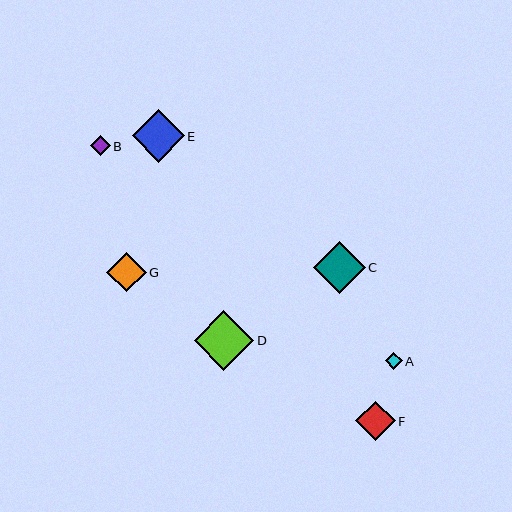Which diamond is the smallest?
Diamond A is the smallest with a size of approximately 17 pixels.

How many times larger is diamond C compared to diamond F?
Diamond C is approximately 1.3 times the size of diamond F.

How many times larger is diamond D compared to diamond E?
Diamond D is approximately 1.1 times the size of diamond E.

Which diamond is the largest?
Diamond D is the largest with a size of approximately 60 pixels.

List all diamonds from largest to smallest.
From largest to smallest: D, C, E, G, F, B, A.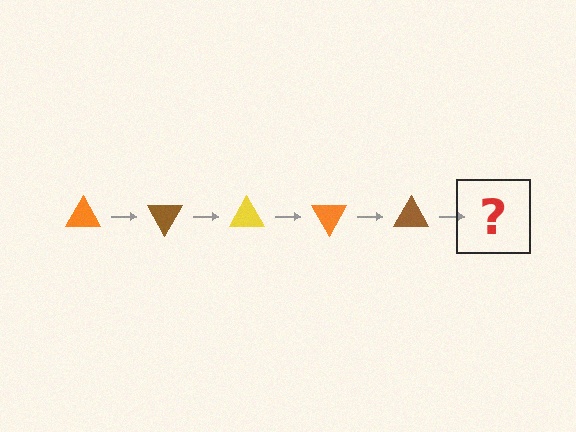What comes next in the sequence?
The next element should be a yellow triangle, rotated 300 degrees from the start.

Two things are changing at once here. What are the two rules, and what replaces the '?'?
The two rules are that it rotates 60 degrees each step and the color cycles through orange, brown, and yellow. The '?' should be a yellow triangle, rotated 300 degrees from the start.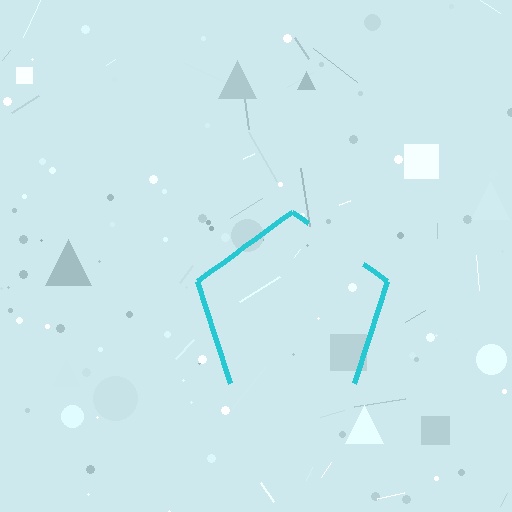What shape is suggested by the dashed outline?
The dashed outline suggests a pentagon.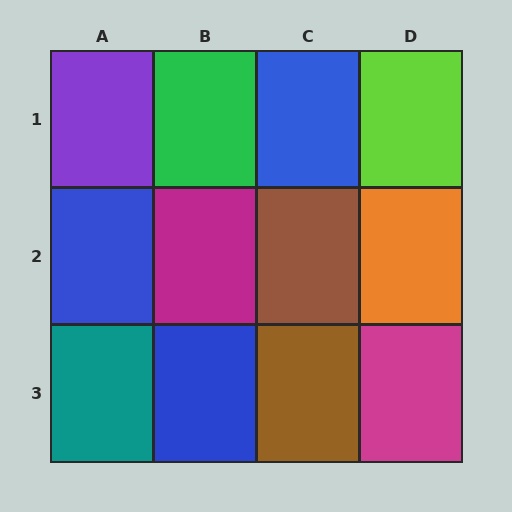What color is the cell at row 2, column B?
Magenta.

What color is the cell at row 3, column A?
Teal.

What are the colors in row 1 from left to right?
Purple, green, blue, lime.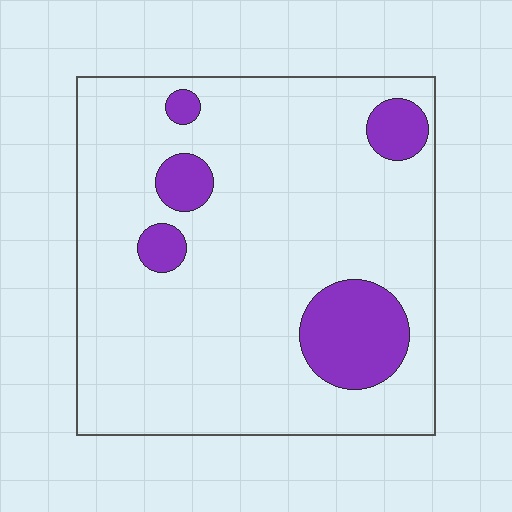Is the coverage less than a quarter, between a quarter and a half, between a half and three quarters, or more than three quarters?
Less than a quarter.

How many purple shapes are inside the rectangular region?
5.